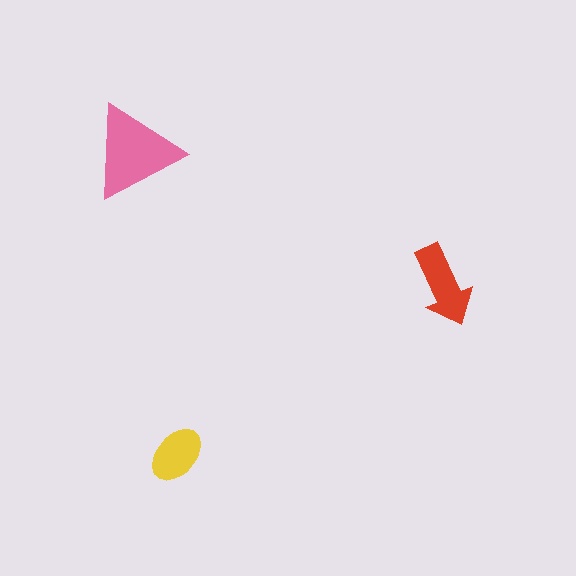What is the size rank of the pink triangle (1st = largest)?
1st.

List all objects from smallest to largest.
The yellow ellipse, the red arrow, the pink triangle.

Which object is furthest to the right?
The red arrow is rightmost.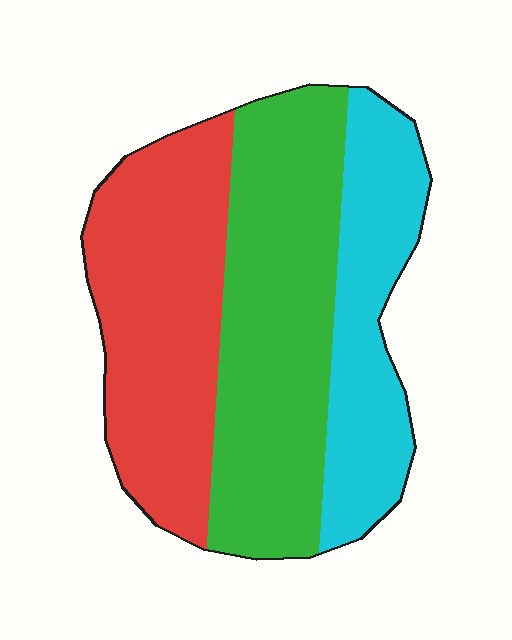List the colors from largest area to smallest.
From largest to smallest: green, red, cyan.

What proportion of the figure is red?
Red takes up about one third (1/3) of the figure.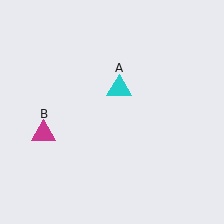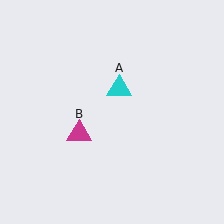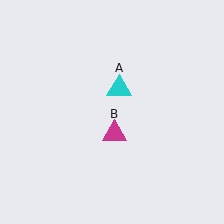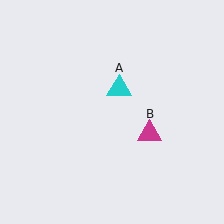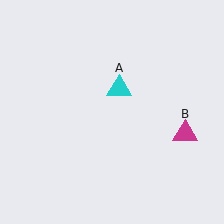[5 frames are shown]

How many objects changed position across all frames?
1 object changed position: magenta triangle (object B).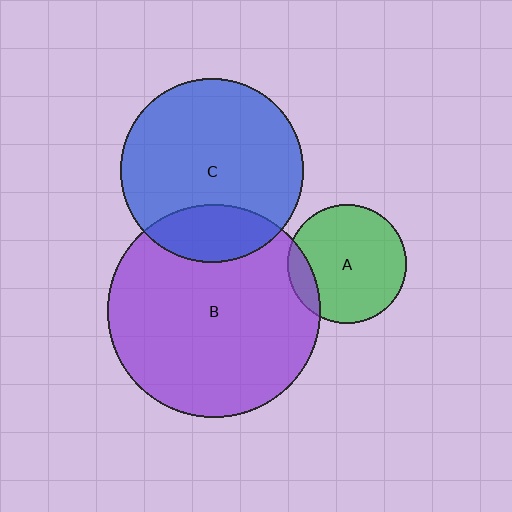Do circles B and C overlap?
Yes.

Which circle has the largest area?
Circle B (purple).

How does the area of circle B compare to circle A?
Approximately 3.2 times.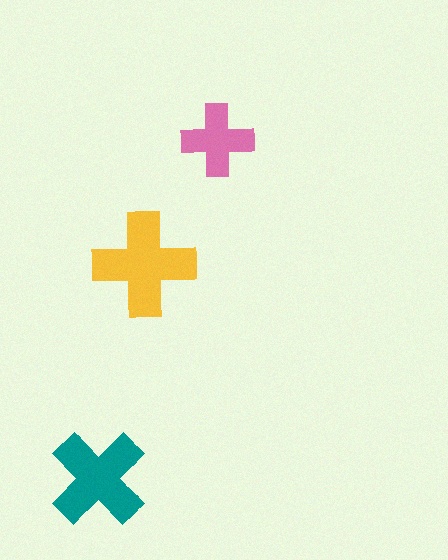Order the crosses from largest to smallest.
the yellow one, the teal one, the pink one.